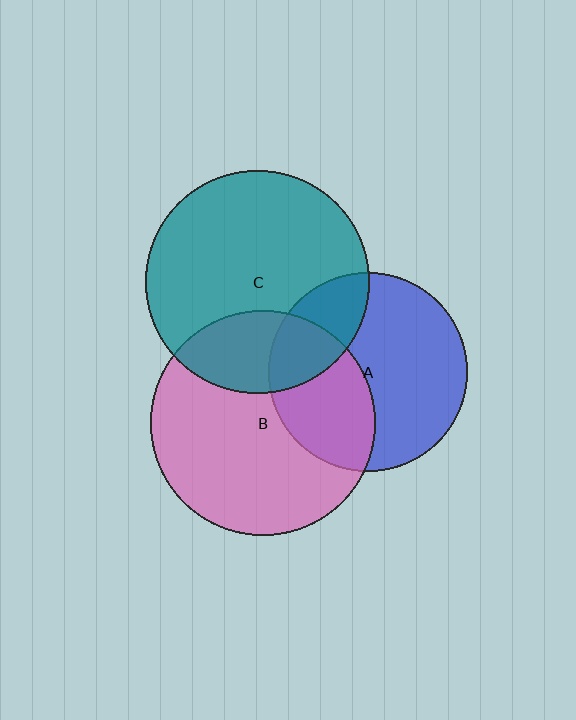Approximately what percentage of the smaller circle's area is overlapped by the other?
Approximately 25%.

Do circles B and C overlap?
Yes.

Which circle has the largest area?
Circle B (pink).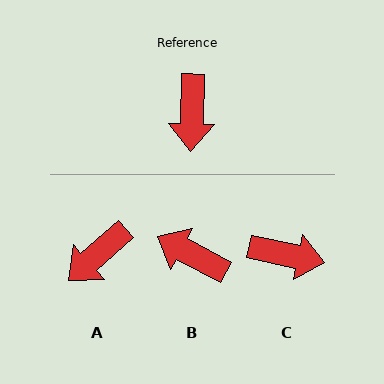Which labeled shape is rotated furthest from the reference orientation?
B, about 116 degrees away.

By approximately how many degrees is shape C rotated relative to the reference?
Approximately 80 degrees counter-clockwise.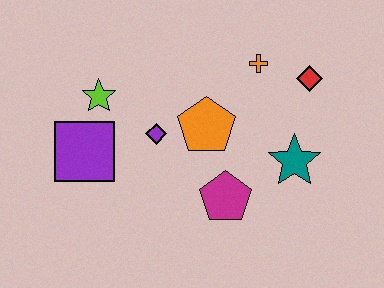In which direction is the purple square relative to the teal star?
The purple square is to the left of the teal star.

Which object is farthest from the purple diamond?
The red diamond is farthest from the purple diamond.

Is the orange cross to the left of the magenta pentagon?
No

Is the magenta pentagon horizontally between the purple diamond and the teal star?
Yes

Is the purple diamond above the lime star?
No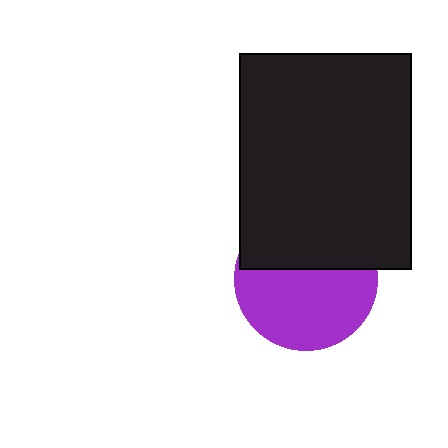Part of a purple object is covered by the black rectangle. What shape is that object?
It is a circle.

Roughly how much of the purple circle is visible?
About half of it is visible (roughly 59%).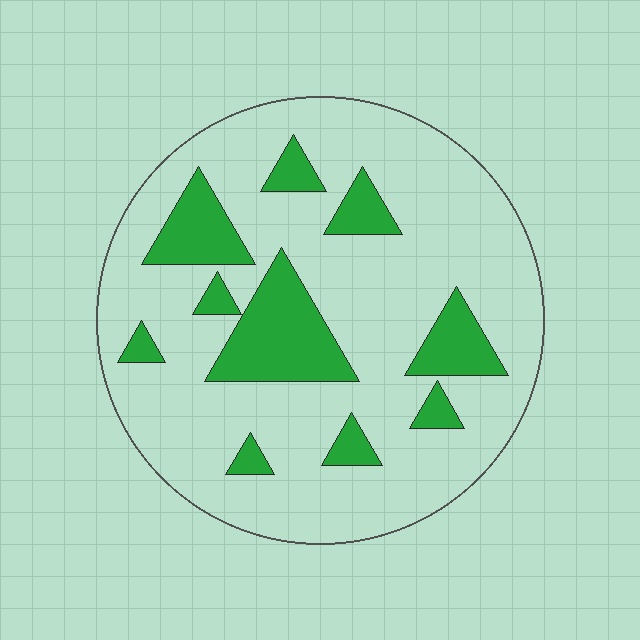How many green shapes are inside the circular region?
10.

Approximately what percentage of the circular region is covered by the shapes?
Approximately 20%.